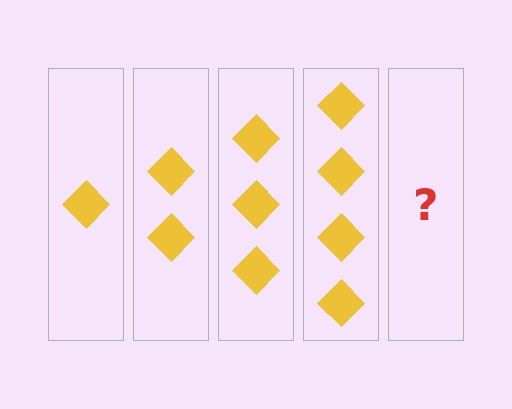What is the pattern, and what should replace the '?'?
The pattern is that each step adds one more diamond. The '?' should be 5 diamonds.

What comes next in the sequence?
The next element should be 5 diamonds.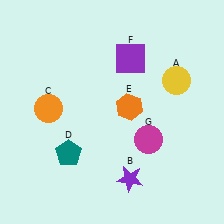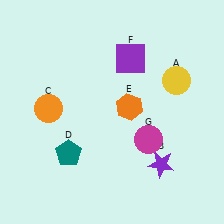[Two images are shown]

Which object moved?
The purple star (B) moved right.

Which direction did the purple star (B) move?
The purple star (B) moved right.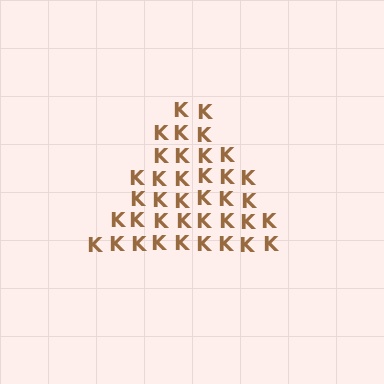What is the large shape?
The large shape is a triangle.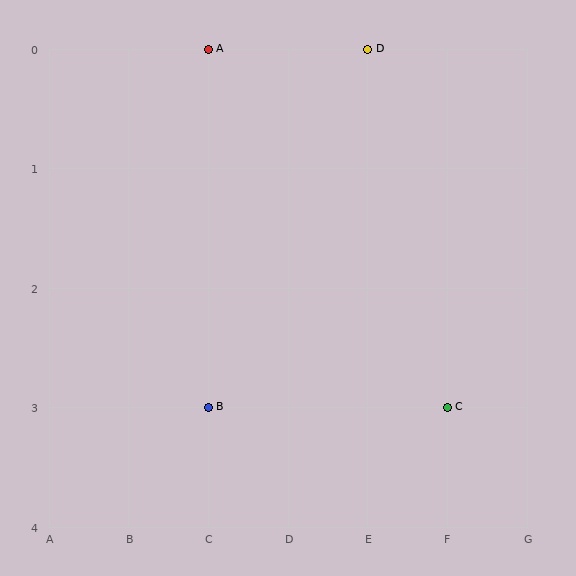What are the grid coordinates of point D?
Point D is at grid coordinates (E, 0).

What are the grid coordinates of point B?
Point B is at grid coordinates (C, 3).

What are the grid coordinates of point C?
Point C is at grid coordinates (F, 3).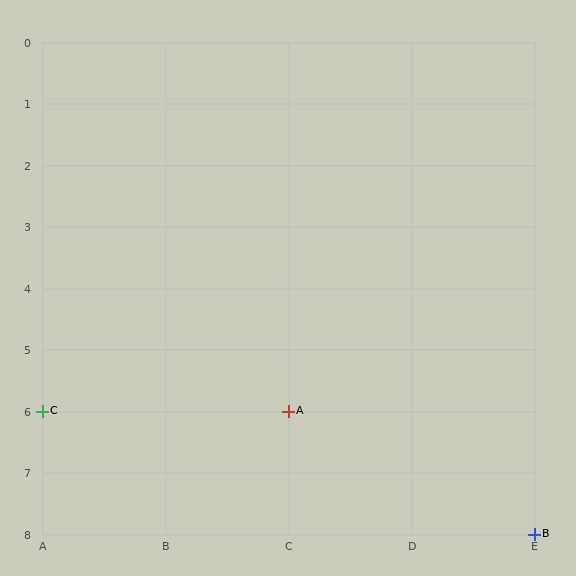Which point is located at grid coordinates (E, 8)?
Point B is at (E, 8).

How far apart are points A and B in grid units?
Points A and B are 2 columns and 2 rows apart (about 2.8 grid units diagonally).